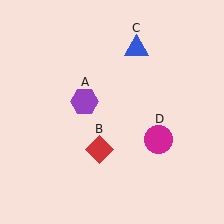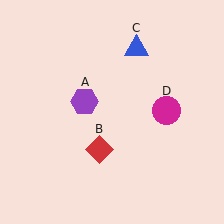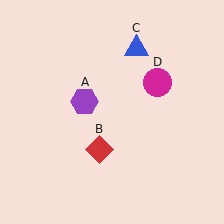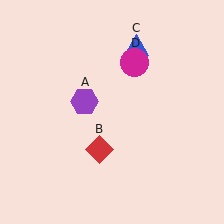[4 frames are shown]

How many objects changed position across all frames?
1 object changed position: magenta circle (object D).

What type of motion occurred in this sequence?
The magenta circle (object D) rotated counterclockwise around the center of the scene.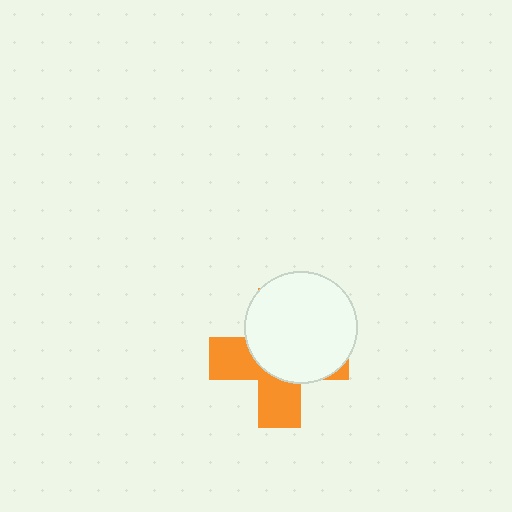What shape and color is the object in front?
The object in front is a white circle.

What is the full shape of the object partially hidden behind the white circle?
The partially hidden object is an orange cross.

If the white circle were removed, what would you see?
You would see the complete orange cross.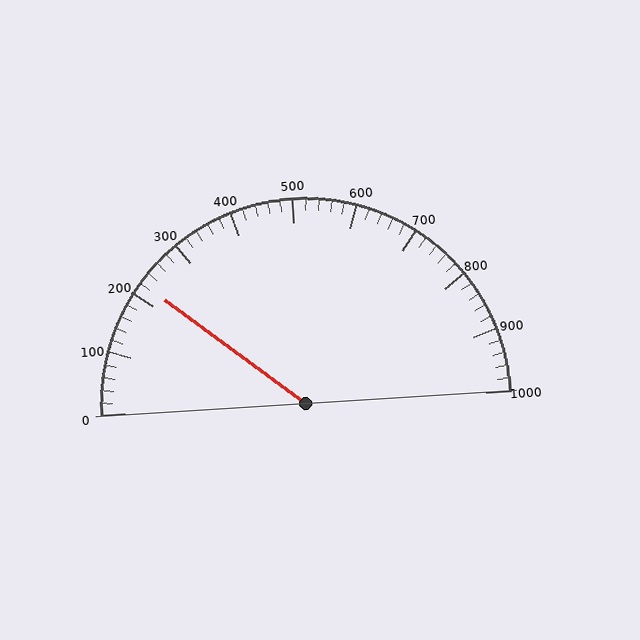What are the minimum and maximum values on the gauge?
The gauge ranges from 0 to 1000.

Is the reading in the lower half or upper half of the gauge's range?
The reading is in the lower half of the range (0 to 1000).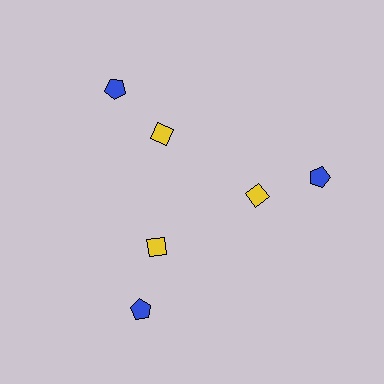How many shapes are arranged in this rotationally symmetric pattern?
There are 6 shapes, arranged in 3 groups of 2.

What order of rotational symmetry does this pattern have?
This pattern has 3-fold rotational symmetry.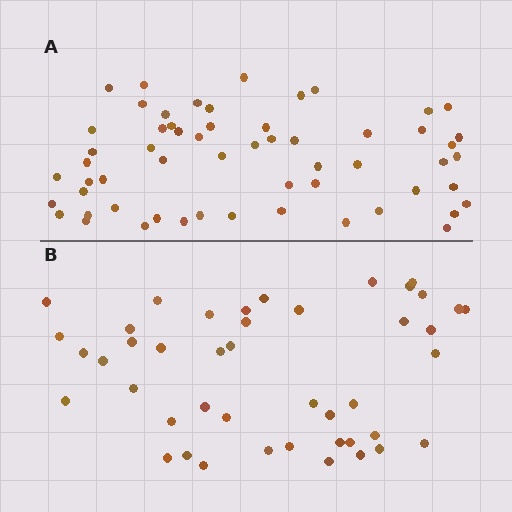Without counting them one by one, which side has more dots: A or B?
Region A (the top region) has more dots.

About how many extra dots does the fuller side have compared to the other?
Region A has approximately 15 more dots than region B.